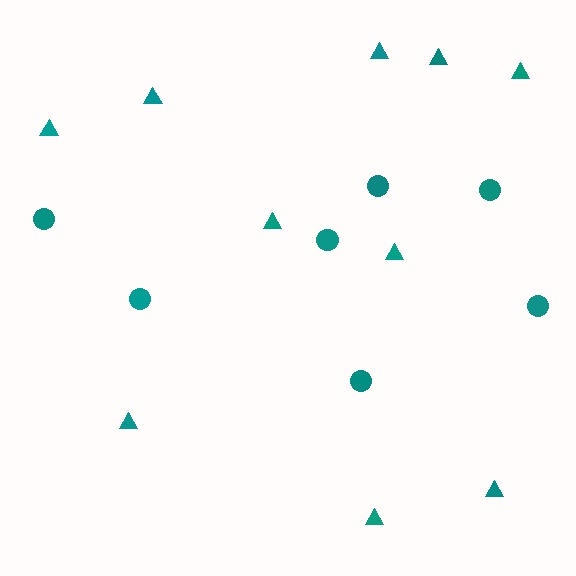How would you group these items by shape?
There are 2 groups: one group of triangles (10) and one group of circles (7).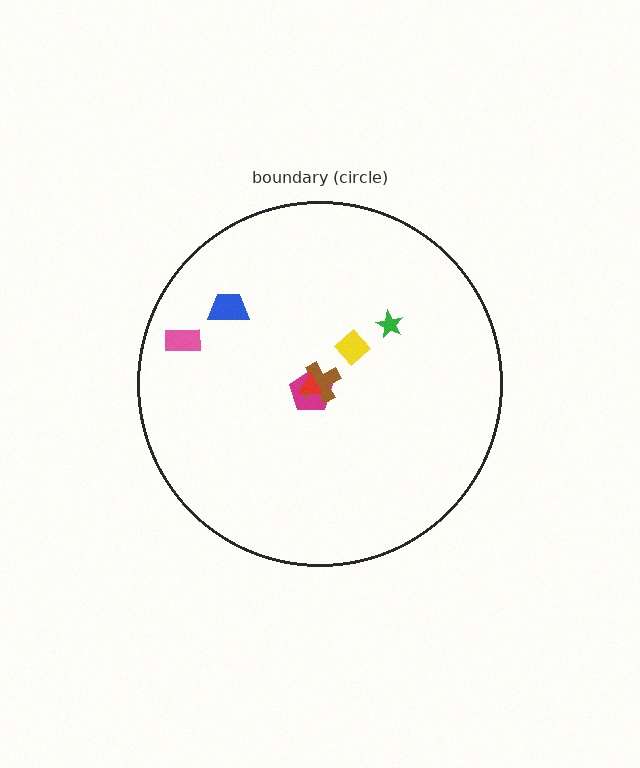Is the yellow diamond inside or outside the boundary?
Inside.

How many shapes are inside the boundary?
7 inside, 0 outside.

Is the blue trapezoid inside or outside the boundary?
Inside.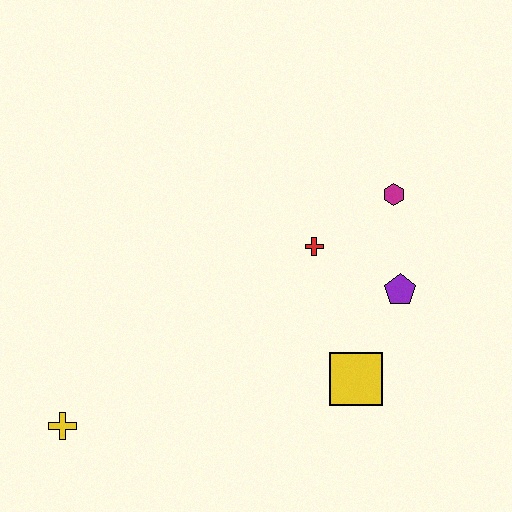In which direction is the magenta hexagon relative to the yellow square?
The magenta hexagon is above the yellow square.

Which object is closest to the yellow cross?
The yellow square is closest to the yellow cross.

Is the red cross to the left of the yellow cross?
No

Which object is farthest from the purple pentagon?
The yellow cross is farthest from the purple pentagon.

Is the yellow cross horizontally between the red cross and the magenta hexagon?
No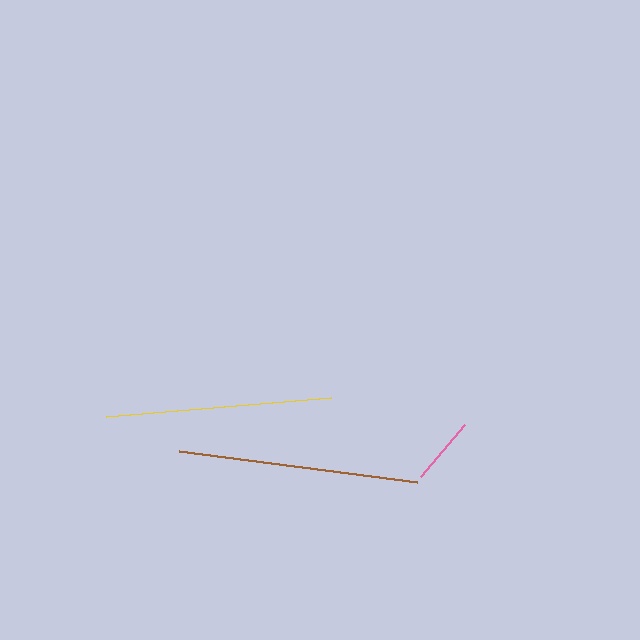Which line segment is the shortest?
The pink line is the shortest at approximately 68 pixels.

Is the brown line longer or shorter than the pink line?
The brown line is longer than the pink line.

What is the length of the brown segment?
The brown segment is approximately 240 pixels long.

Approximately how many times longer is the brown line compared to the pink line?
The brown line is approximately 3.5 times the length of the pink line.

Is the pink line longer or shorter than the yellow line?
The yellow line is longer than the pink line.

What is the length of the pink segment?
The pink segment is approximately 68 pixels long.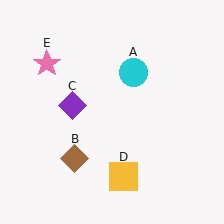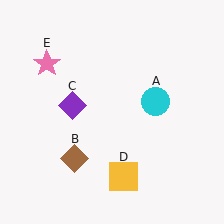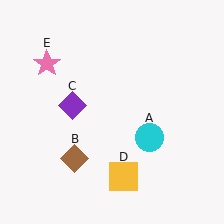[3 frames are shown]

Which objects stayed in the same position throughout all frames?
Brown diamond (object B) and purple diamond (object C) and yellow square (object D) and pink star (object E) remained stationary.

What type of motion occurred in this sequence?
The cyan circle (object A) rotated clockwise around the center of the scene.